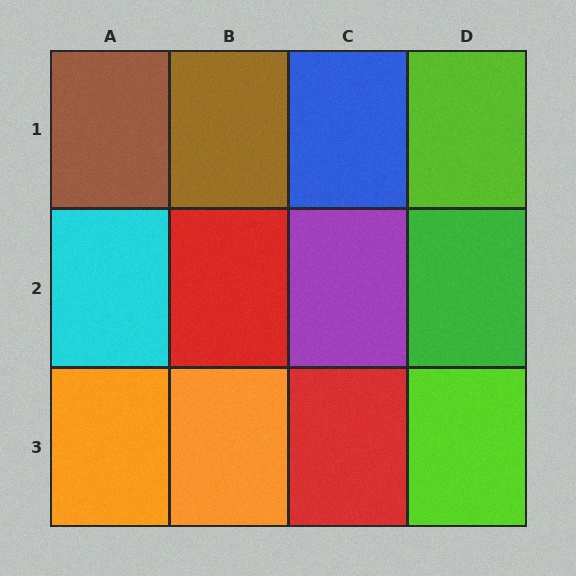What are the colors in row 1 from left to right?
Brown, brown, blue, lime.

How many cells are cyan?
1 cell is cyan.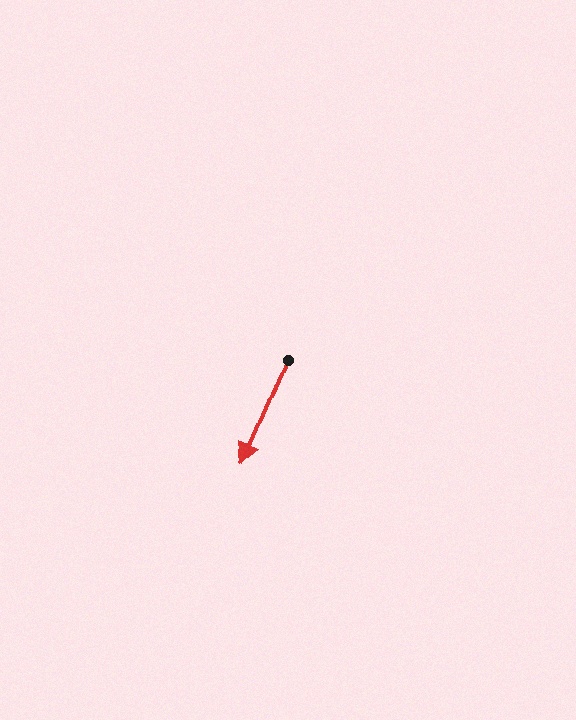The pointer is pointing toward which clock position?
Roughly 7 o'clock.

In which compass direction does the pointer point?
Southwest.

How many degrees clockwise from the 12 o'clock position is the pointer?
Approximately 203 degrees.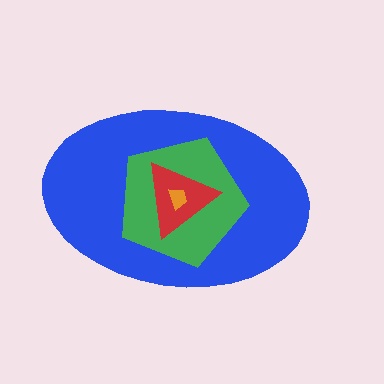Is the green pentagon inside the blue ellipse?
Yes.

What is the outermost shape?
The blue ellipse.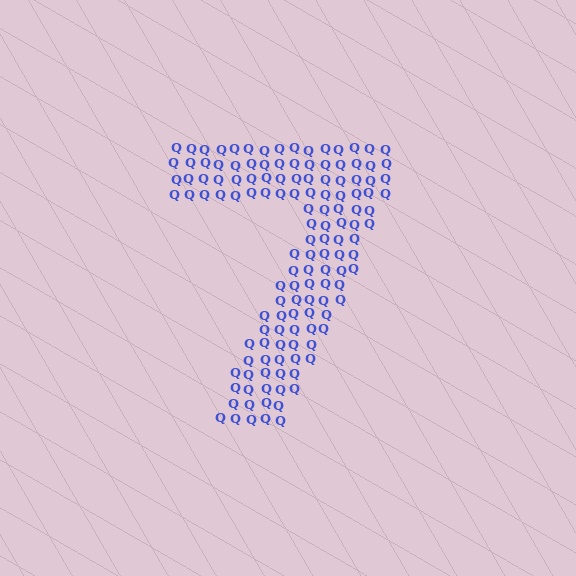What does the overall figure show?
The overall figure shows the digit 7.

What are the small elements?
The small elements are letter Q's.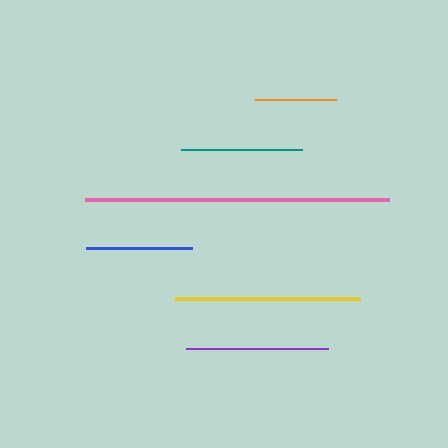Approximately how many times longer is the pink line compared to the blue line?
The pink line is approximately 2.9 times the length of the blue line.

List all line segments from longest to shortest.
From longest to shortest: pink, yellow, purple, teal, blue, orange.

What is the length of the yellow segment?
The yellow segment is approximately 185 pixels long.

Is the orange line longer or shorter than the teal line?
The teal line is longer than the orange line.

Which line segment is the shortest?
The orange line is the shortest at approximately 81 pixels.